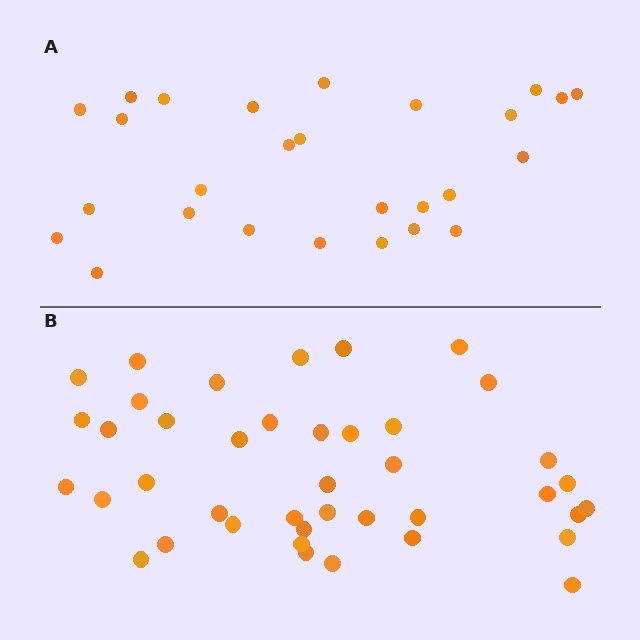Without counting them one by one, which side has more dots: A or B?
Region B (the bottom region) has more dots.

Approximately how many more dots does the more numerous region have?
Region B has approximately 15 more dots than region A.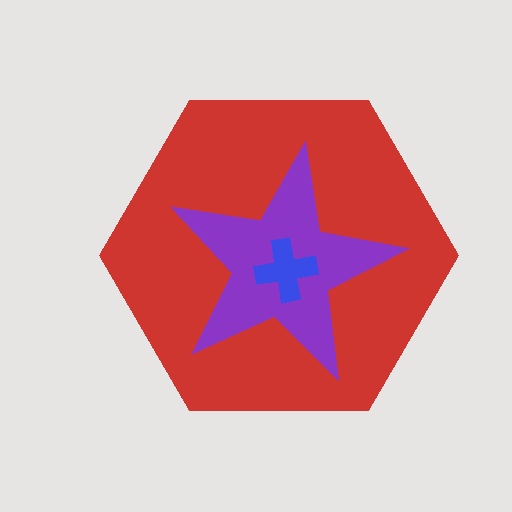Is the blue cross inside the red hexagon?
Yes.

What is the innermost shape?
The blue cross.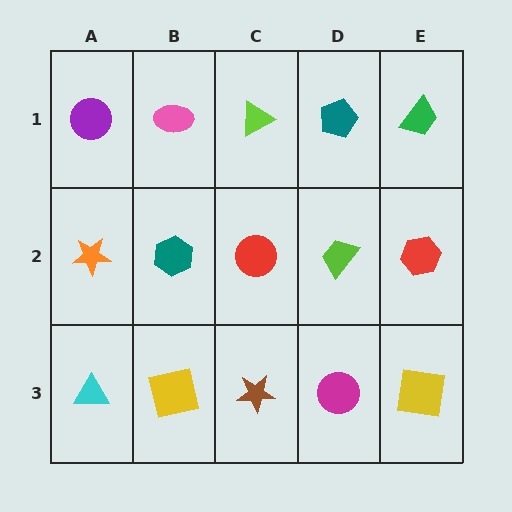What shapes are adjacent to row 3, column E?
A red hexagon (row 2, column E), a magenta circle (row 3, column D).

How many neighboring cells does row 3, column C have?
3.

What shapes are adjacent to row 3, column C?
A red circle (row 2, column C), a yellow square (row 3, column B), a magenta circle (row 3, column D).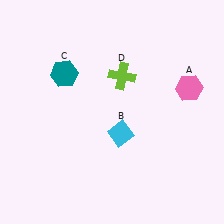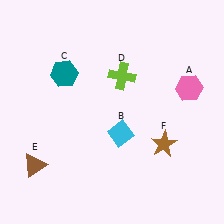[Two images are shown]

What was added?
A brown triangle (E), a brown star (F) were added in Image 2.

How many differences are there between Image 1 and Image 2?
There are 2 differences between the two images.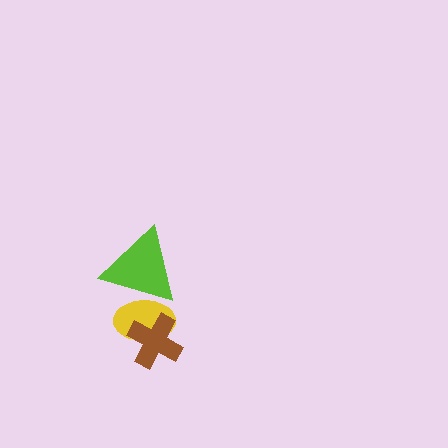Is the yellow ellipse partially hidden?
Yes, it is partially covered by another shape.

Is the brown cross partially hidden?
No, no other shape covers it.